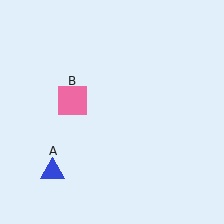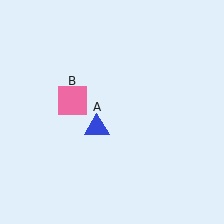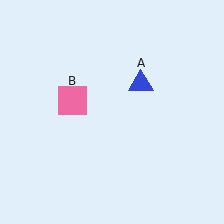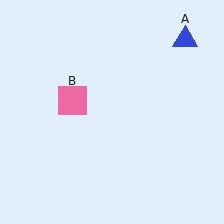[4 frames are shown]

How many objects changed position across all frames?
1 object changed position: blue triangle (object A).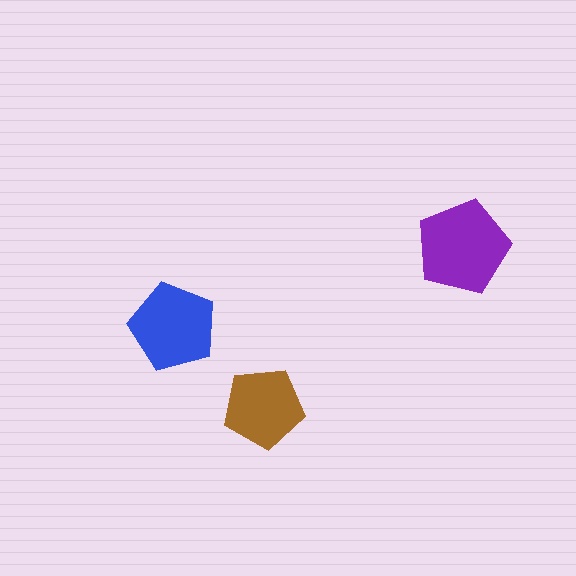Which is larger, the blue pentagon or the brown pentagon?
The blue one.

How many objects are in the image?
There are 3 objects in the image.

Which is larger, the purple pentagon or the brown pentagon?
The purple one.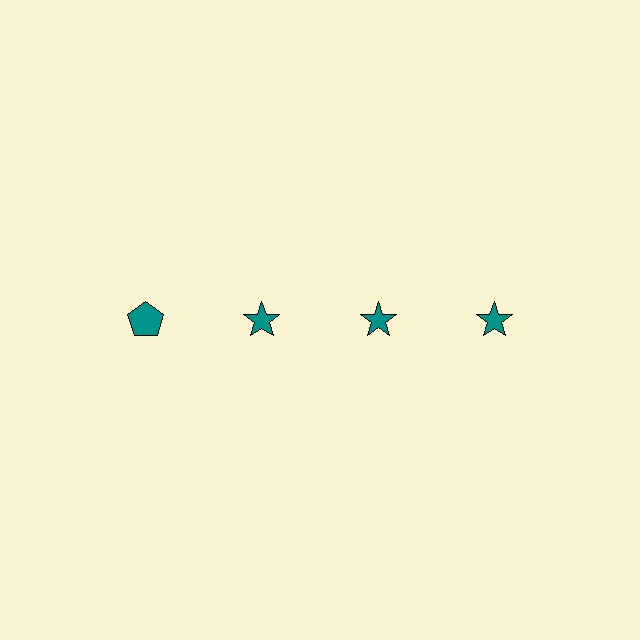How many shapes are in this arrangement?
There are 4 shapes arranged in a grid pattern.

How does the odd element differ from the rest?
It has a different shape: pentagon instead of star.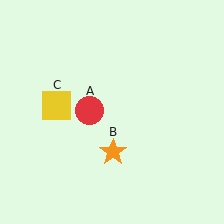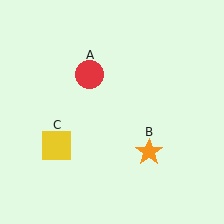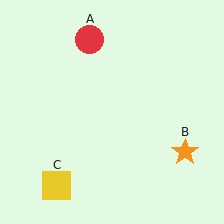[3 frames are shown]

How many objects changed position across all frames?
3 objects changed position: red circle (object A), orange star (object B), yellow square (object C).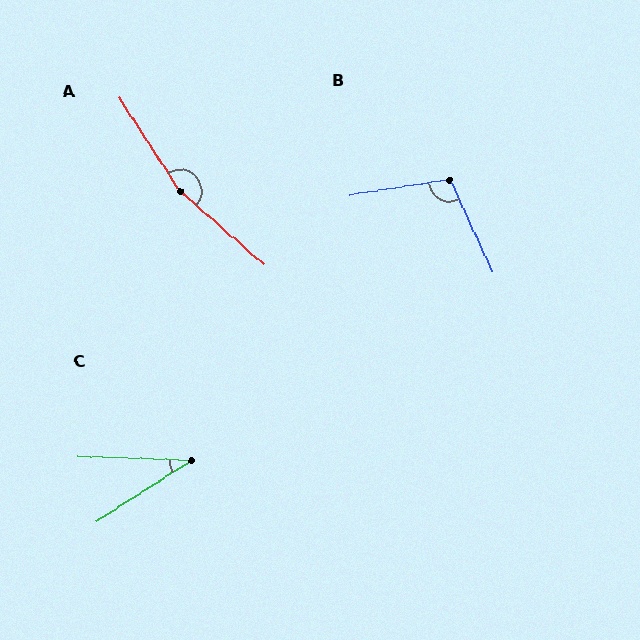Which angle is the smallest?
C, at approximately 35 degrees.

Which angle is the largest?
A, at approximately 164 degrees.